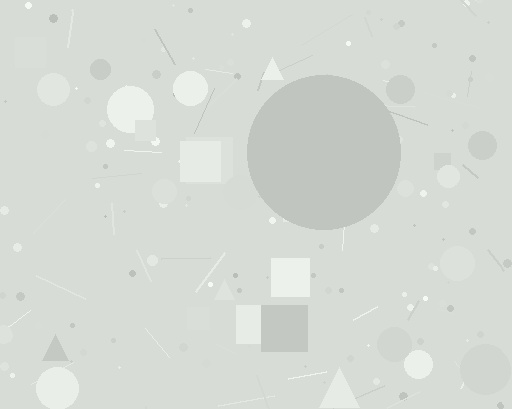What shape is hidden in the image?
A circle is hidden in the image.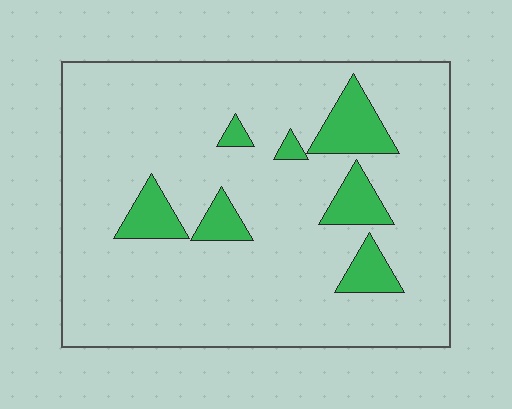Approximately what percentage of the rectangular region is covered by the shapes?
Approximately 15%.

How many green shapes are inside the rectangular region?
7.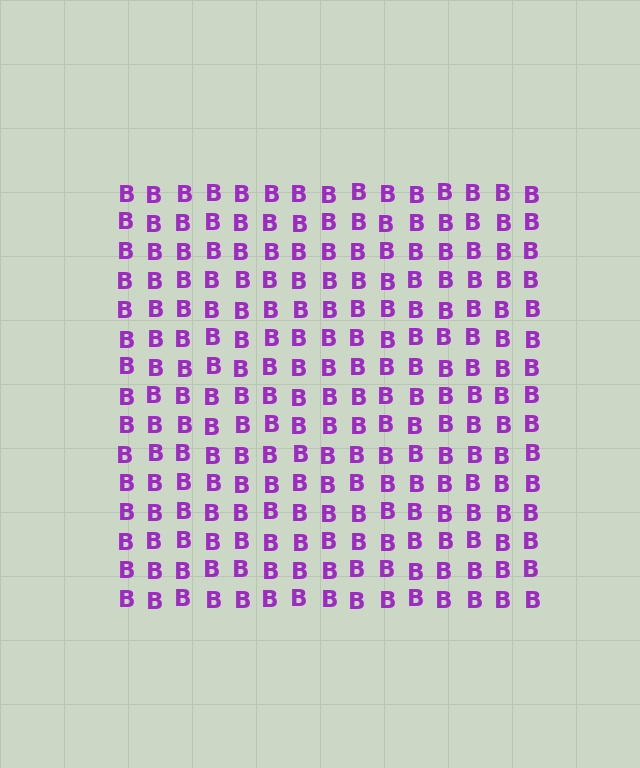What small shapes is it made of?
It is made of small letter B's.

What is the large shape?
The large shape is a square.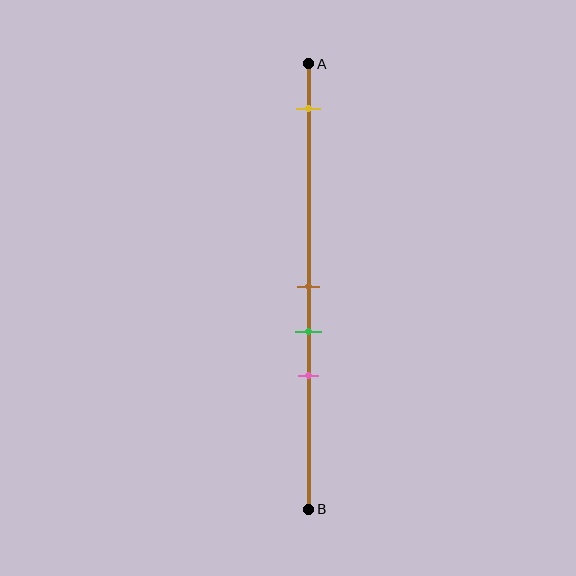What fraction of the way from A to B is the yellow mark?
The yellow mark is approximately 10% (0.1) of the way from A to B.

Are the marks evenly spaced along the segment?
No, the marks are not evenly spaced.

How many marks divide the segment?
There are 4 marks dividing the segment.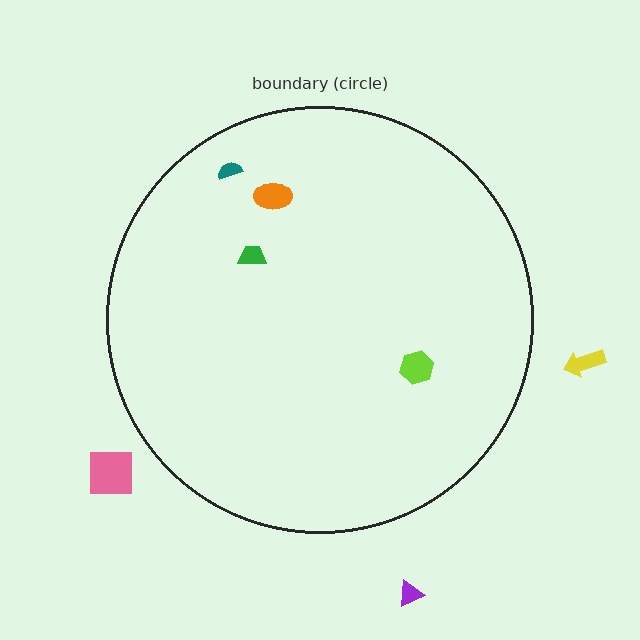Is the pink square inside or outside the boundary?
Outside.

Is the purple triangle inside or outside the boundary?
Outside.